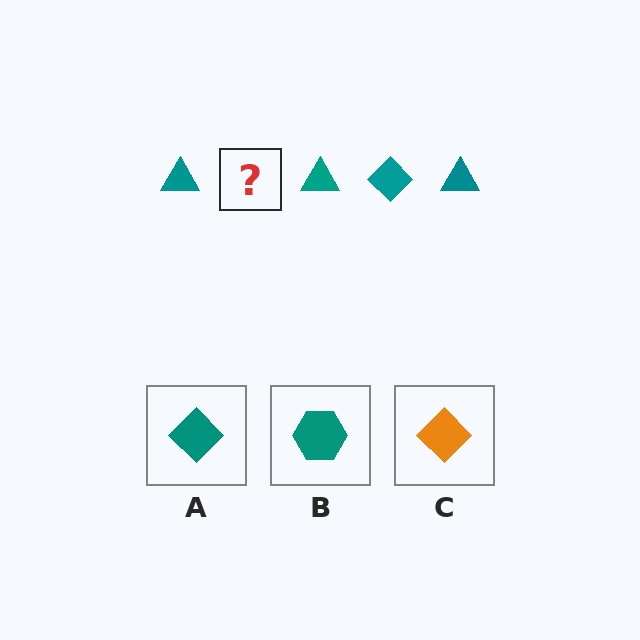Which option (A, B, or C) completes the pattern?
A.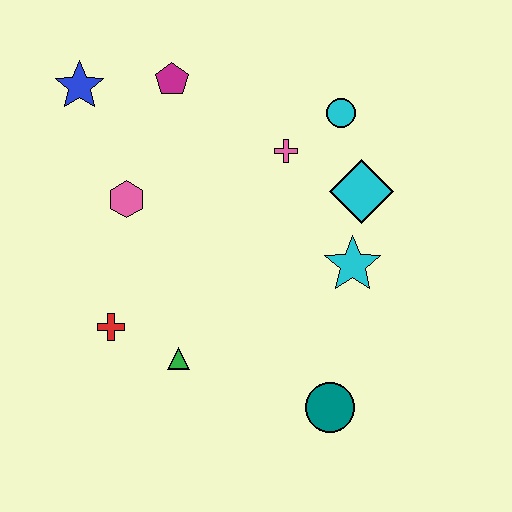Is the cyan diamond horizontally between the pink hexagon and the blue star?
No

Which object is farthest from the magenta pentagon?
The teal circle is farthest from the magenta pentagon.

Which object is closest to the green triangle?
The red cross is closest to the green triangle.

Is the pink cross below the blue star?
Yes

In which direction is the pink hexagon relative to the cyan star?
The pink hexagon is to the left of the cyan star.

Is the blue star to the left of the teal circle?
Yes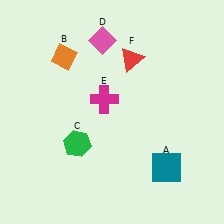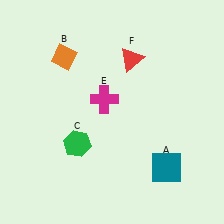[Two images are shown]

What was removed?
The pink diamond (D) was removed in Image 2.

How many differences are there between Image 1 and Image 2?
There is 1 difference between the two images.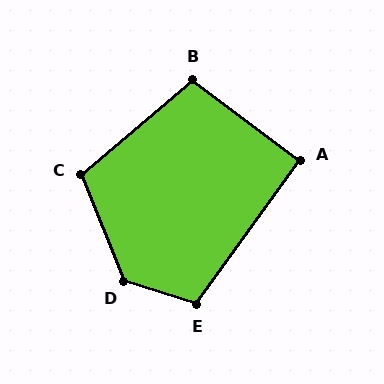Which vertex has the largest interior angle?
D, at approximately 129 degrees.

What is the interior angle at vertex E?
Approximately 108 degrees (obtuse).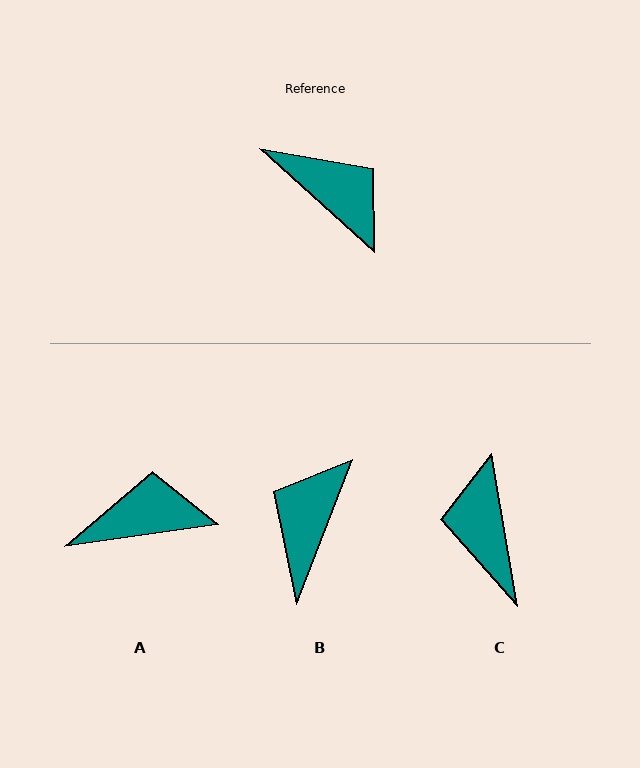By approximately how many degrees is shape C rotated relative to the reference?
Approximately 142 degrees counter-clockwise.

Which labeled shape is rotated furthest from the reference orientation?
C, about 142 degrees away.